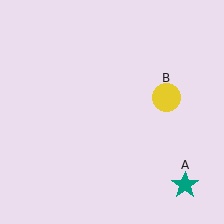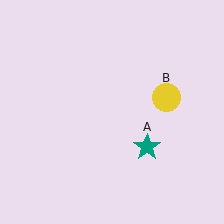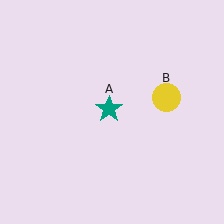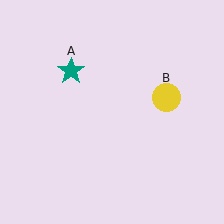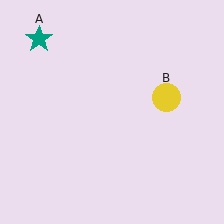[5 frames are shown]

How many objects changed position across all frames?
1 object changed position: teal star (object A).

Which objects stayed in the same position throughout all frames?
Yellow circle (object B) remained stationary.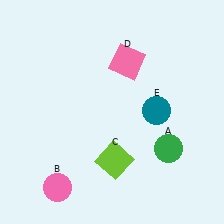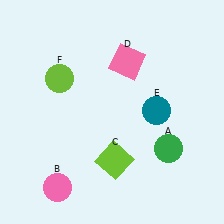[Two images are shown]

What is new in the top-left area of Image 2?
A lime circle (F) was added in the top-left area of Image 2.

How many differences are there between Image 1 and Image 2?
There is 1 difference between the two images.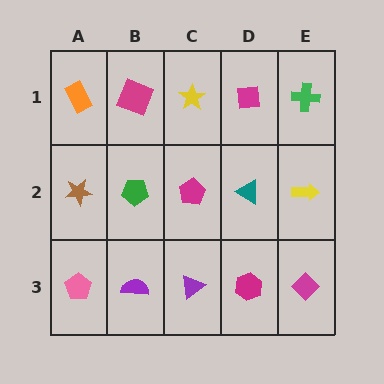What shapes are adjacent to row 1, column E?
A yellow arrow (row 2, column E), a magenta square (row 1, column D).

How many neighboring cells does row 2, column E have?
3.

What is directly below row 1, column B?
A green pentagon.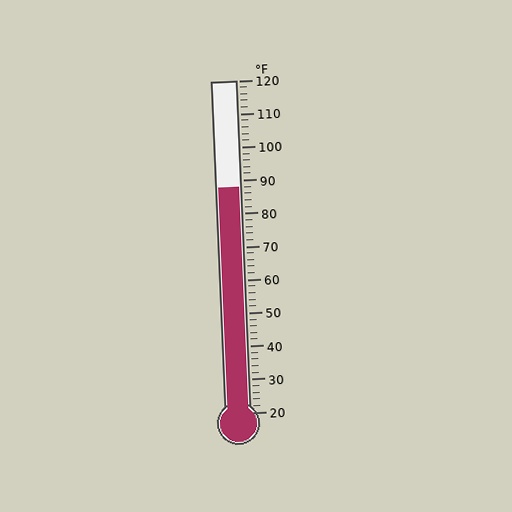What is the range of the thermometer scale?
The thermometer scale ranges from 20°F to 120°F.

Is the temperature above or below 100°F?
The temperature is below 100°F.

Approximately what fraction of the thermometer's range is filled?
The thermometer is filled to approximately 70% of its range.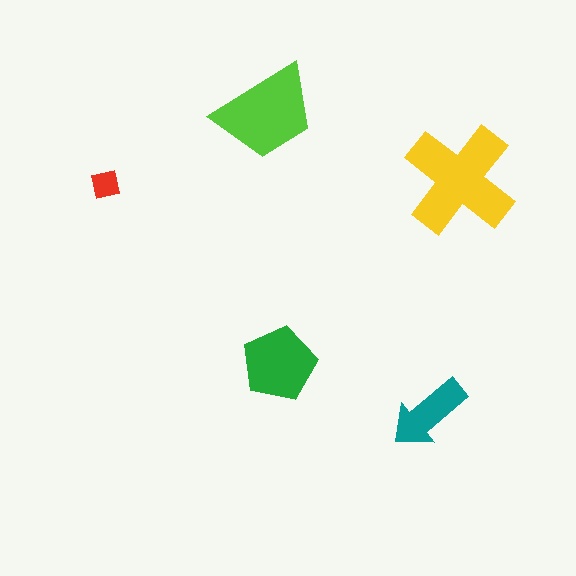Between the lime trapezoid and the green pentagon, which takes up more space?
The lime trapezoid.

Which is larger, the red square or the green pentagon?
The green pentagon.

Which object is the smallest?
The red square.